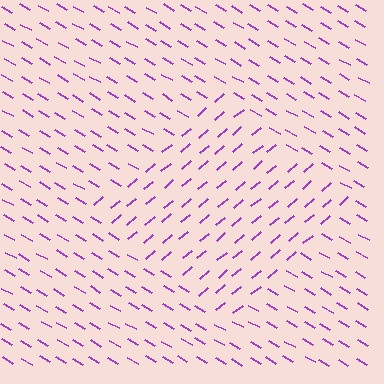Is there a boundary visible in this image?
Yes, there is a texture boundary formed by a change in line orientation.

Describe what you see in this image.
The image is filled with small purple line segments. A diamond region in the image has lines oriented differently from the surrounding lines, creating a visible texture boundary.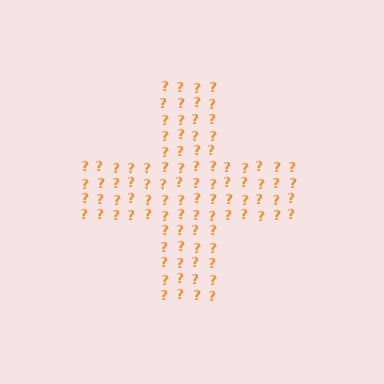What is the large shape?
The large shape is a cross.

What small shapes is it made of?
It is made of small question marks.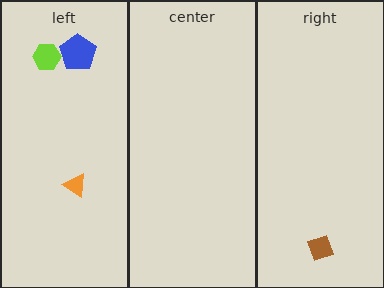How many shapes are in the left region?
3.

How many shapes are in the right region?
1.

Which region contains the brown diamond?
The right region.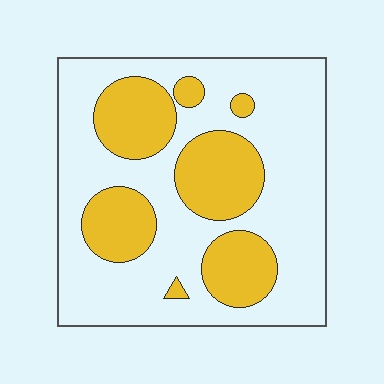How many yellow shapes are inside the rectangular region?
7.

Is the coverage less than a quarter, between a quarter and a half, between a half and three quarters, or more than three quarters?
Between a quarter and a half.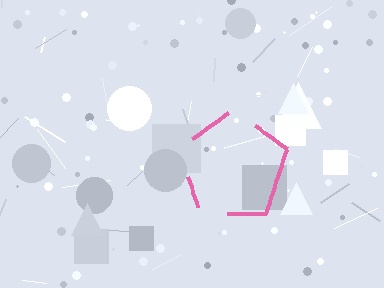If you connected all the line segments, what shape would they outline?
They would outline a pentagon.